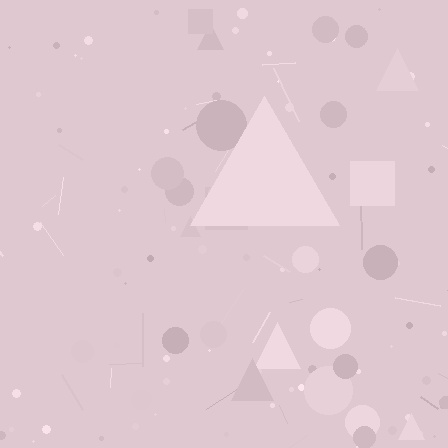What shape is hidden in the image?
A triangle is hidden in the image.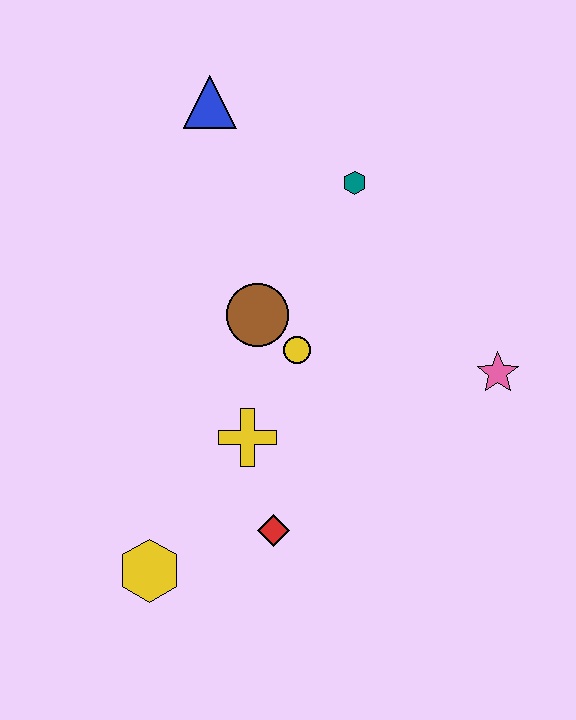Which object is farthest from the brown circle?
The yellow hexagon is farthest from the brown circle.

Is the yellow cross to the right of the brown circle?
No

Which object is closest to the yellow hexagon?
The red diamond is closest to the yellow hexagon.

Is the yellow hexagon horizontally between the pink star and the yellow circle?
No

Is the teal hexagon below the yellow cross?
No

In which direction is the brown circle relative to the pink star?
The brown circle is to the left of the pink star.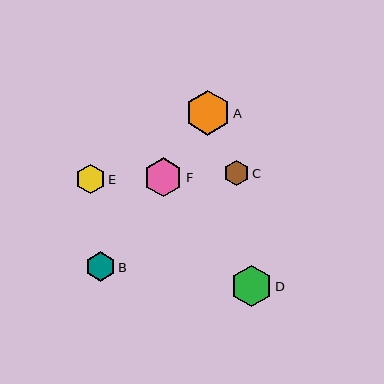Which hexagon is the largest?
Hexagon A is the largest with a size of approximately 45 pixels.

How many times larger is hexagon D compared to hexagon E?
Hexagon D is approximately 1.4 times the size of hexagon E.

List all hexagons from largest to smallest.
From largest to smallest: A, D, F, E, B, C.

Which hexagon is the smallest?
Hexagon C is the smallest with a size of approximately 25 pixels.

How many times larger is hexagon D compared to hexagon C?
Hexagon D is approximately 1.6 times the size of hexagon C.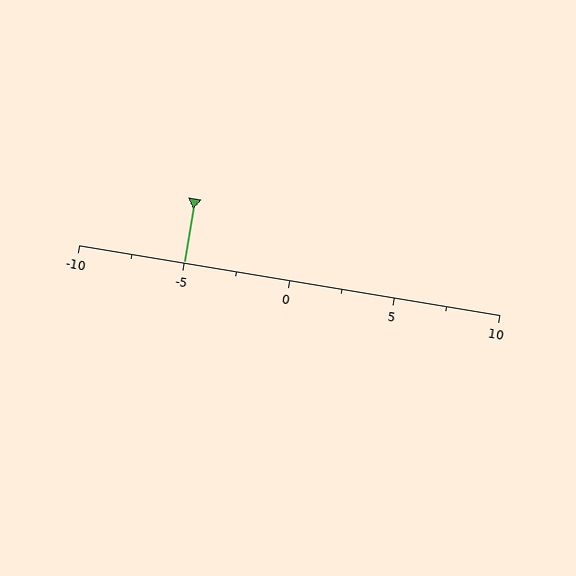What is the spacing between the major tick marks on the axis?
The major ticks are spaced 5 apart.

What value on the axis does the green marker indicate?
The marker indicates approximately -5.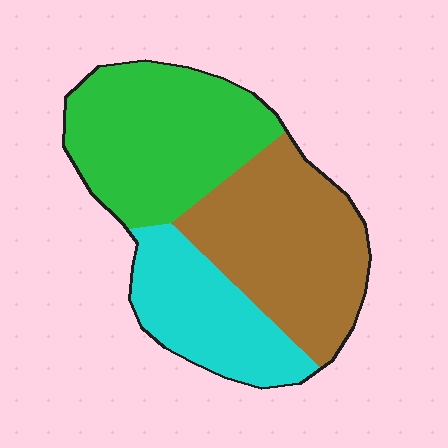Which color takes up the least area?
Cyan, at roughly 25%.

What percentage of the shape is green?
Green covers 38% of the shape.